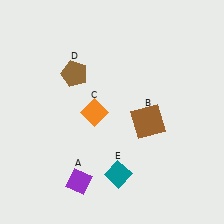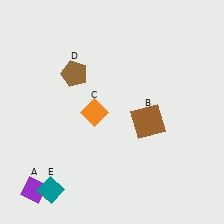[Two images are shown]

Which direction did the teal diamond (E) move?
The teal diamond (E) moved left.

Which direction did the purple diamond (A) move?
The purple diamond (A) moved left.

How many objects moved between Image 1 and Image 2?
2 objects moved between the two images.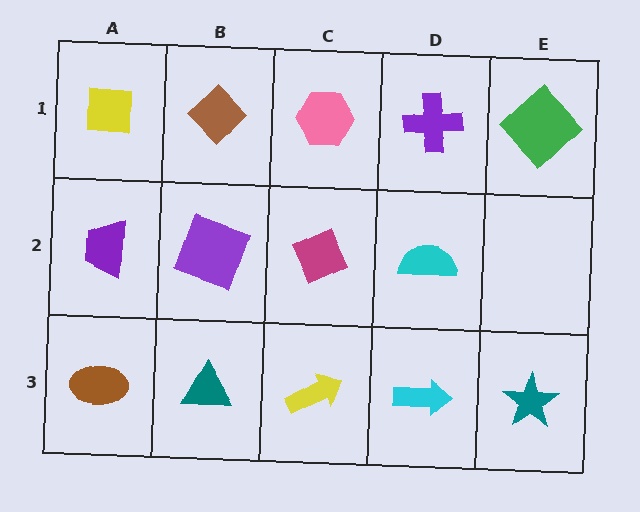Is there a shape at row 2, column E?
No, that cell is empty.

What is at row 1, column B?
A brown diamond.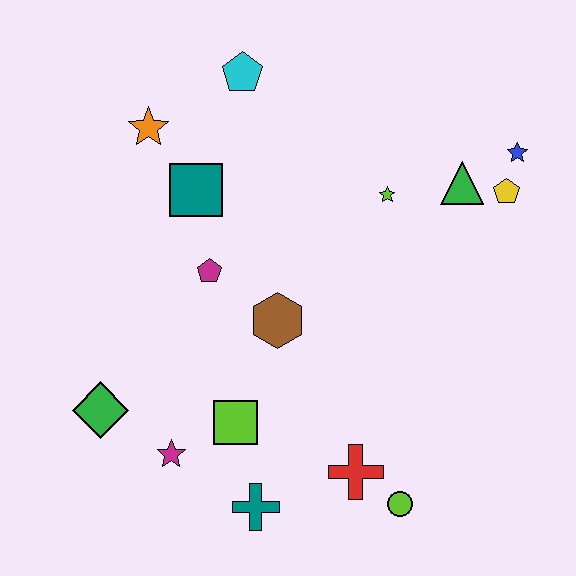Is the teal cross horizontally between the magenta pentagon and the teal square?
No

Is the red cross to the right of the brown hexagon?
Yes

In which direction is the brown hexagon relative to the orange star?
The brown hexagon is below the orange star.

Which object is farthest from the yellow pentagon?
The green diamond is farthest from the yellow pentagon.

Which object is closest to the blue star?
The yellow pentagon is closest to the blue star.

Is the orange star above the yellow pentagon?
Yes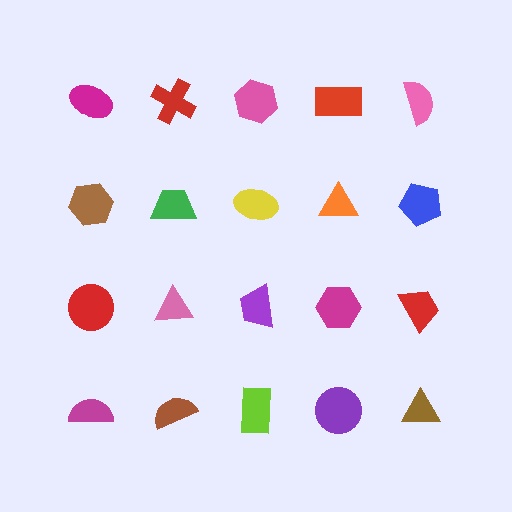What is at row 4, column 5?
A brown triangle.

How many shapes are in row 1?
5 shapes.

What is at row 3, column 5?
A red trapezoid.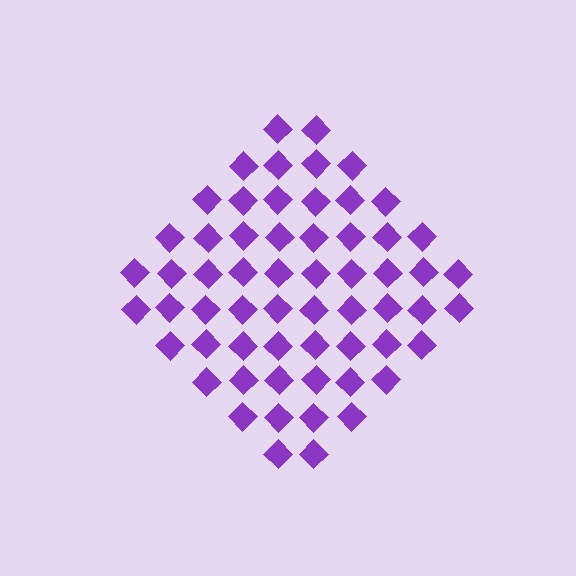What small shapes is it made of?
It is made of small diamonds.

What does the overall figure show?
The overall figure shows a diamond.